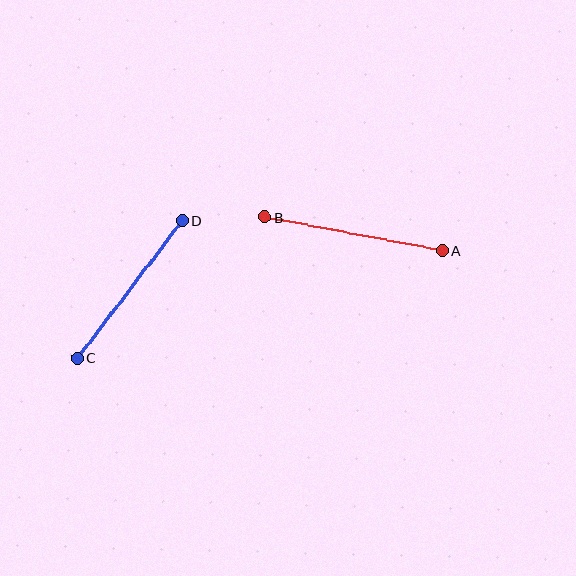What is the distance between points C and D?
The distance is approximately 173 pixels.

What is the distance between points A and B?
The distance is approximately 181 pixels.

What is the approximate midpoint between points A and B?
The midpoint is at approximately (353, 234) pixels.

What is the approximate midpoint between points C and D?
The midpoint is at approximately (130, 289) pixels.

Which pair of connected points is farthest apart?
Points A and B are farthest apart.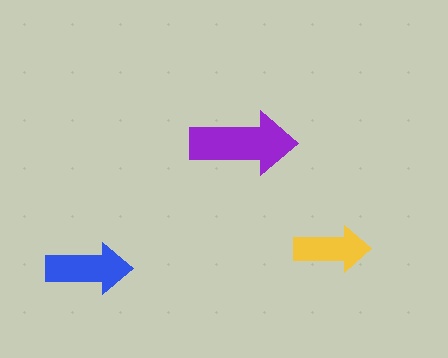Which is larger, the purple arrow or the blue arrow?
The purple one.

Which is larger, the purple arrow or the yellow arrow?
The purple one.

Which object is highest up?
The purple arrow is topmost.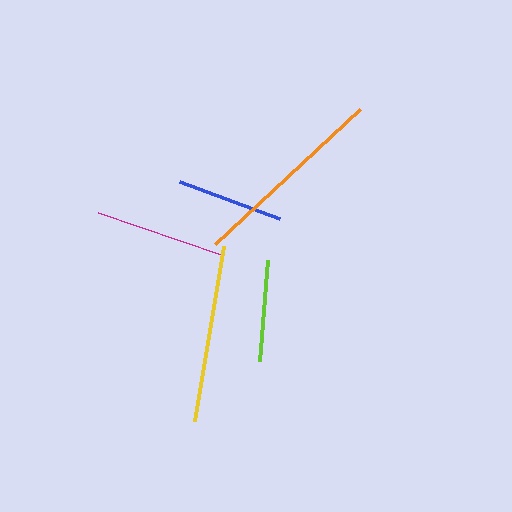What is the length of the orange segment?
The orange segment is approximately 198 pixels long.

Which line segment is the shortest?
The lime line is the shortest at approximately 102 pixels.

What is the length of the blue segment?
The blue segment is approximately 107 pixels long.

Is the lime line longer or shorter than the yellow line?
The yellow line is longer than the lime line.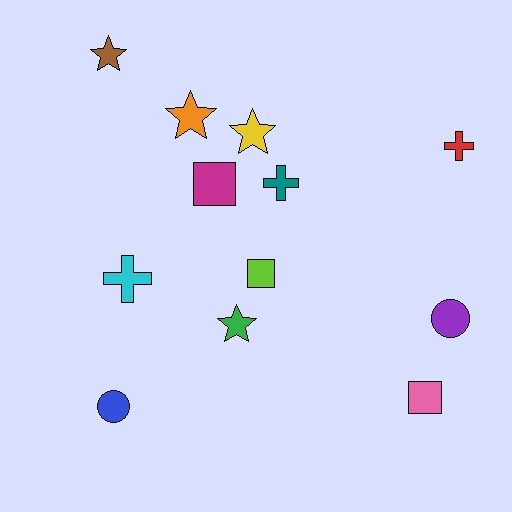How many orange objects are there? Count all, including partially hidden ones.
There is 1 orange object.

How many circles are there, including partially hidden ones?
There are 2 circles.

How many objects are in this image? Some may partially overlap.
There are 12 objects.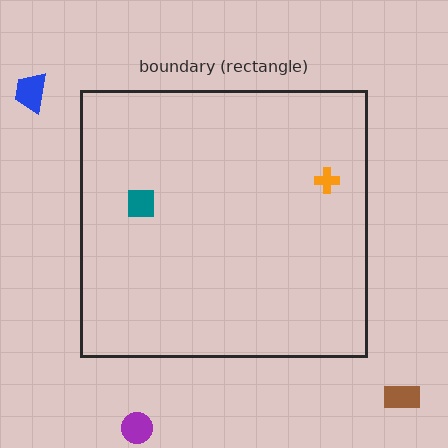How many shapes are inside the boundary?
2 inside, 3 outside.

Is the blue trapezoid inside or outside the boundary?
Outside.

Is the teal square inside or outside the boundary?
Inside.